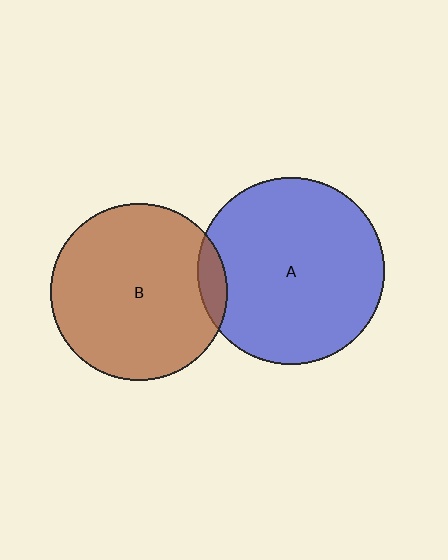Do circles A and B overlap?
Yes.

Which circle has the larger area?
Circle A (blue).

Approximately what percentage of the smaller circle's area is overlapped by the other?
Approximately 10%.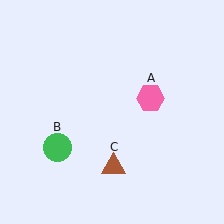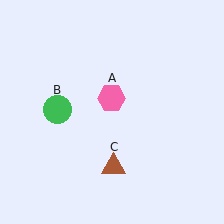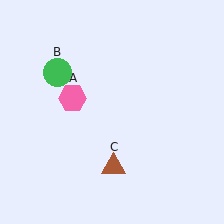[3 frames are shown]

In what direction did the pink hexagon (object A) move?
The pink hexagon (object A) moved left.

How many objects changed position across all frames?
2 objects changed position: pink hexagon (object A), green circle (object B).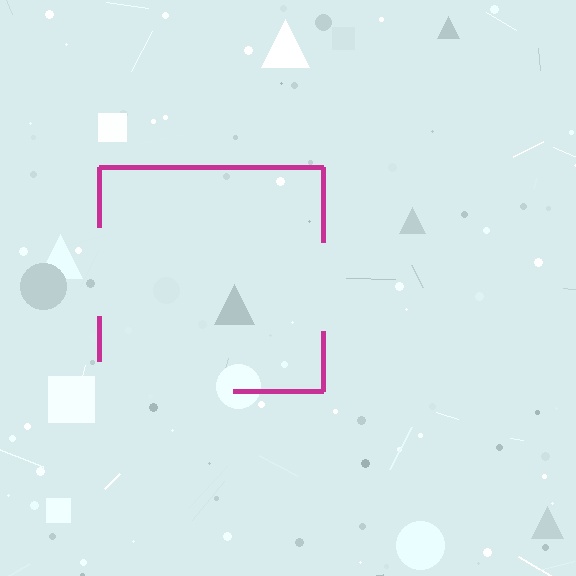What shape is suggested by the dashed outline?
The dashed outline suggests a square.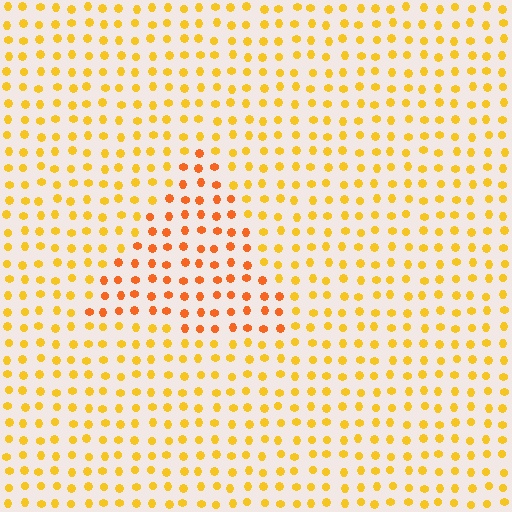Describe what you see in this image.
The image is filled with small yellow elements in a uniform arrangement. A triangle-shaped region is visible where the elements are tinted to a slightly different hue, forming a subtle color boundary.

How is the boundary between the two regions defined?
The boundary is defined purely by a slight shift in hue (about 27 degrees). Spacing, size, and orientation are identical on both sides.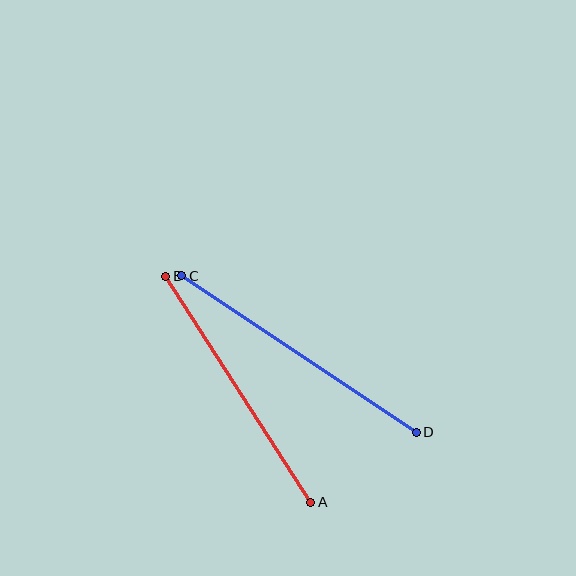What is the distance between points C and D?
The distance is approximately 282 pixels.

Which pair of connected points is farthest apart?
Points C and D are farthest apart.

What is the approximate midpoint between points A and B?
The midpoint is at approximately (238, 389) pixels.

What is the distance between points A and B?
The distance is approximately 268 pixels.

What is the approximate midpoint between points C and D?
The midpoint is at approximately (299, 354) pixels.